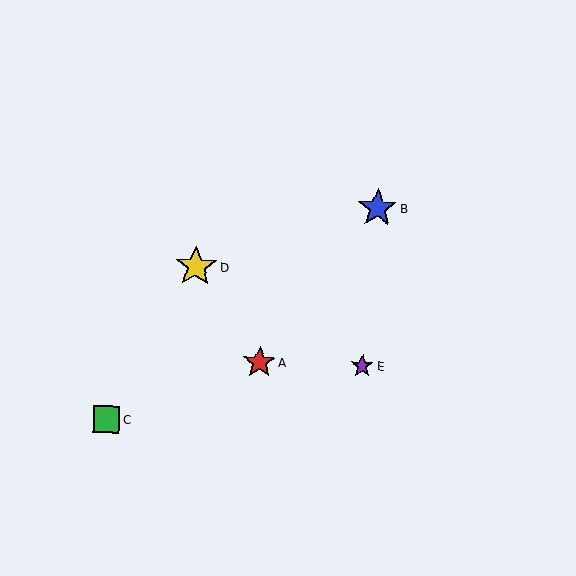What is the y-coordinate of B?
Object B is at y≈208.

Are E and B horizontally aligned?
No, E is at y≈366 and B is at y≈208.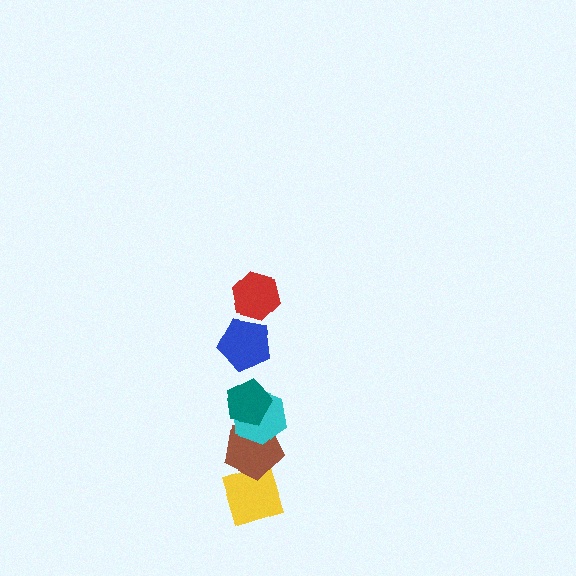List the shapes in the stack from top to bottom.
From top to bottom: the red hexagon, the blue pentagon, the teal pentagon, the cyan hexagon, the brown pentagon, the yellow diamond.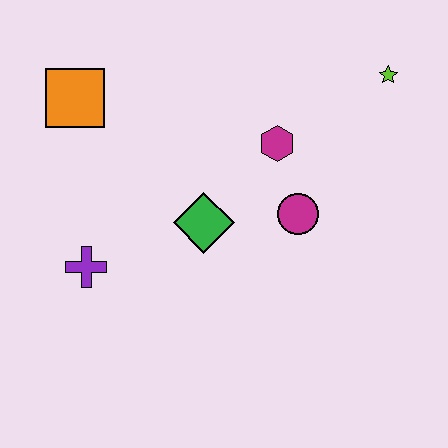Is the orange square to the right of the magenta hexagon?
No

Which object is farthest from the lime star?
The purple cross is farthest from the lime star.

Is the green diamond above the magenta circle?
No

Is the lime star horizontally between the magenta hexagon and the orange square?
No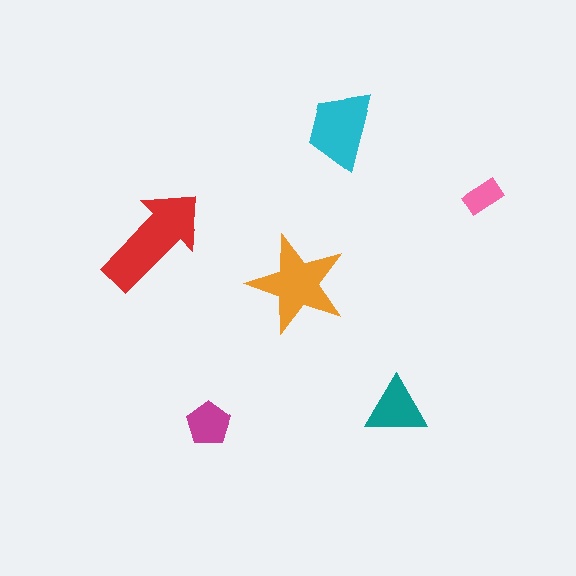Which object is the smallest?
The pink rectangle.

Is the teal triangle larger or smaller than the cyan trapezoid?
Smaller.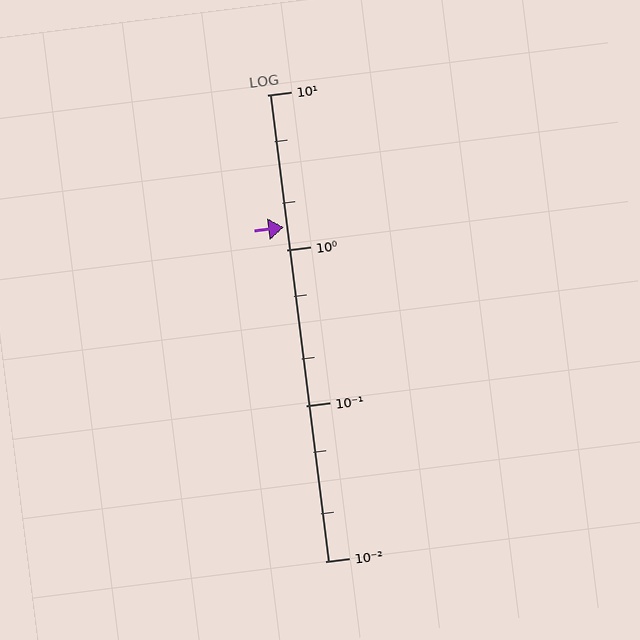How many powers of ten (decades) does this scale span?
The scale spans 3 decades, from 0.01 to 10.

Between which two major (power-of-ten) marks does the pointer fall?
The pointer is between 1 and 10.